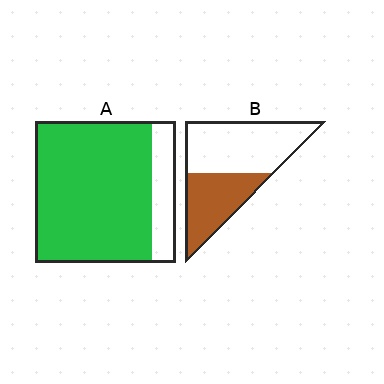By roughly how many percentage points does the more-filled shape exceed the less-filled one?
By roughly 45 percentage points (A over B).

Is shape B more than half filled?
No.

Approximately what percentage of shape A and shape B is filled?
A is approximately 85% and B is approximately 40%.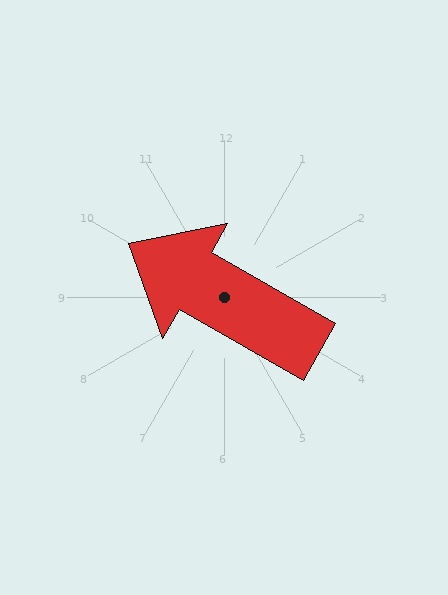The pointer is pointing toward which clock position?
Roughly 10 o'clock.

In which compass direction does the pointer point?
Northwest.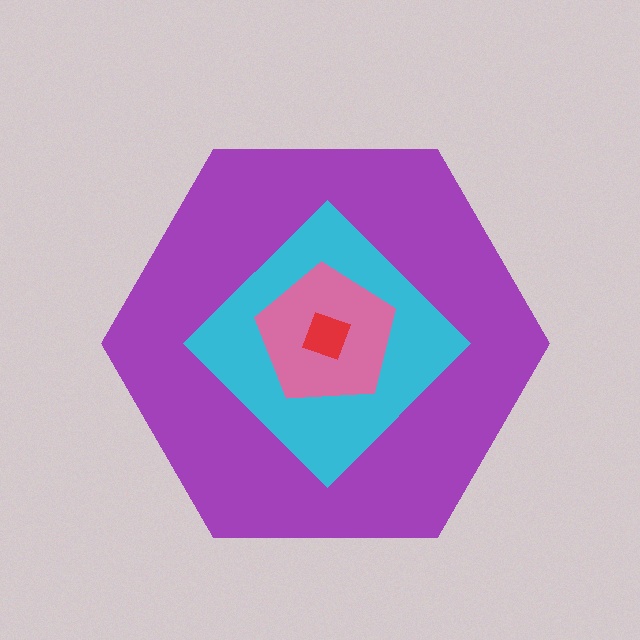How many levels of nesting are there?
4.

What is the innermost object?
The red square.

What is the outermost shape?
The purple hexagon.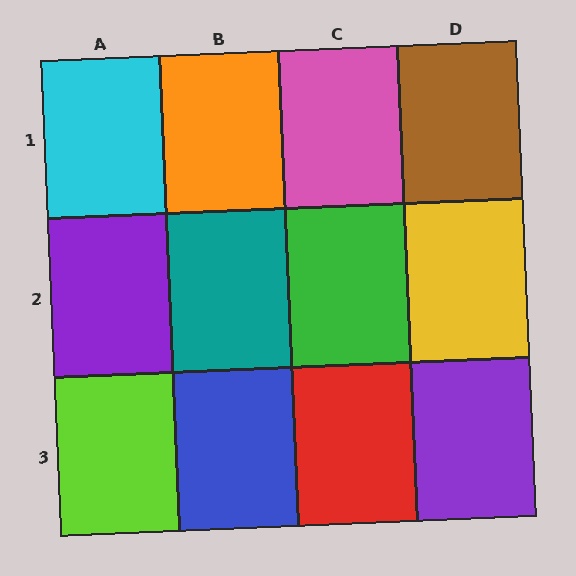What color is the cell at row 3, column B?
Blue.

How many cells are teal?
1 cell is teal.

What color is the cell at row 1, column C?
Pink.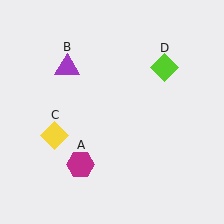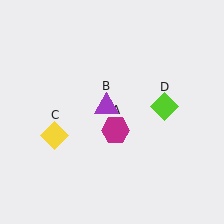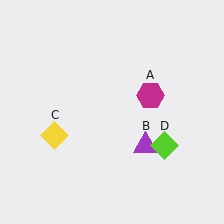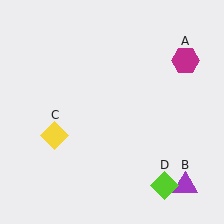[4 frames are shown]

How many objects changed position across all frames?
3 objects changed position: magenta hexagon (object A), purple triangle (object B), lime diamond (object D).